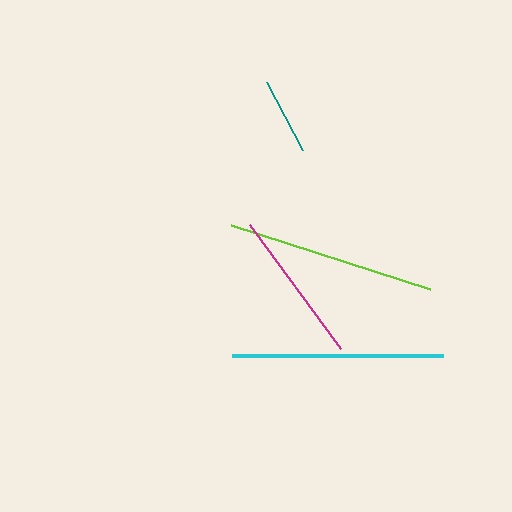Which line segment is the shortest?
The teal line is the shortest at approximately 77 pixels.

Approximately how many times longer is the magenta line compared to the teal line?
The magenta line is approximately 2.0 times the length of the teal line.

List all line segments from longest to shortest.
From longest to shortest: cyan, lime, magenta, teal.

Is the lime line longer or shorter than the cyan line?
The cyan line is longer than the lime line.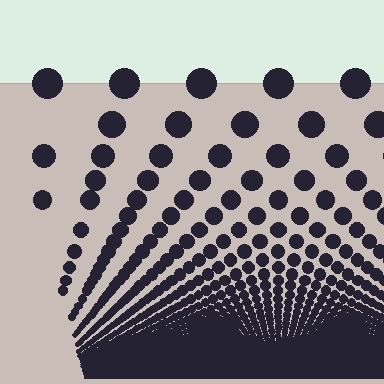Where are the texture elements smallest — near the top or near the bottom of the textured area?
Near the bottom.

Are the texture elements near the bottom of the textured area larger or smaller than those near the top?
Smaller. The gradient is inverted — elements near the bottom are smaller and denser.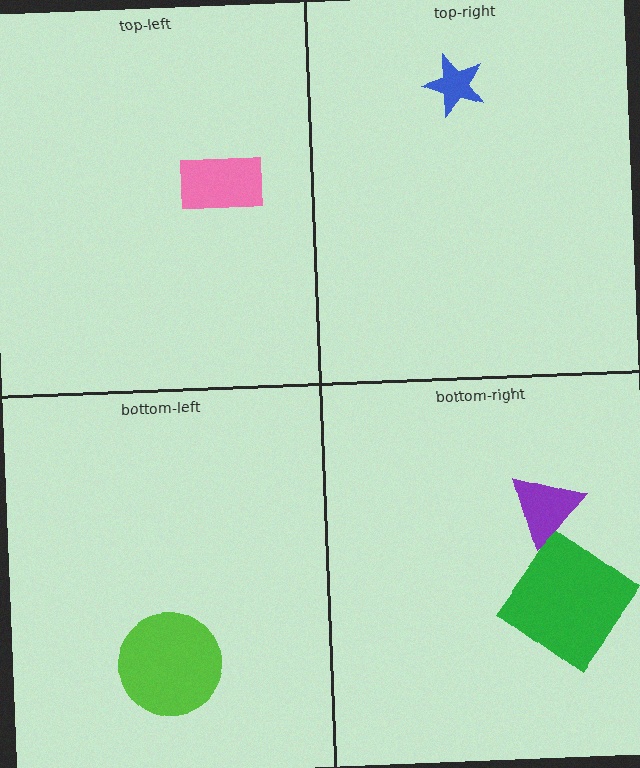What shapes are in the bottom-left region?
The lime circle.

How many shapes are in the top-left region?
1.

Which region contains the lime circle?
The bottom-left region.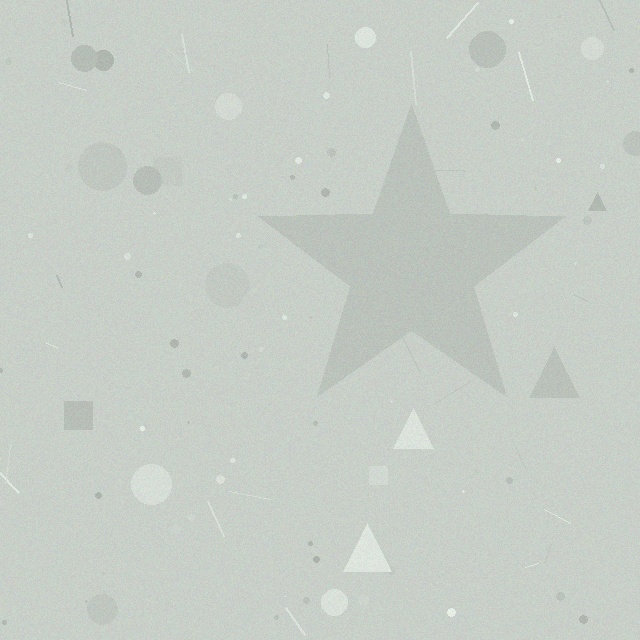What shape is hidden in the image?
A star is hidden in the image.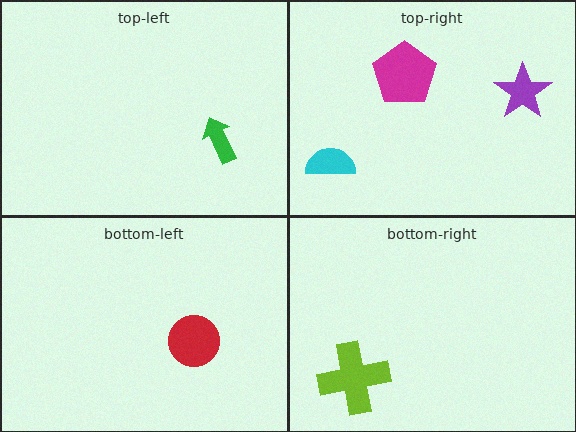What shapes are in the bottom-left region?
The red circle.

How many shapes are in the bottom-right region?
1.